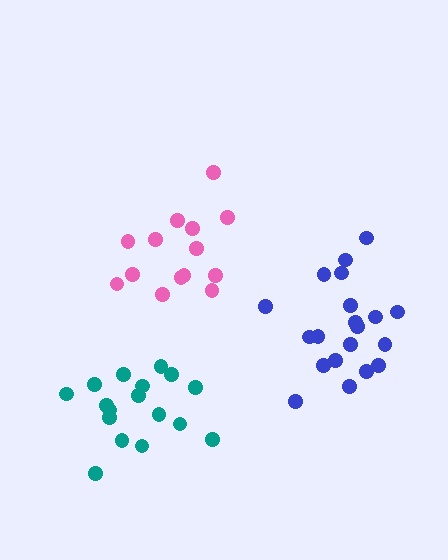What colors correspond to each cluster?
The clusters are colored: teal, blue, pink.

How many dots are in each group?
Group 1: 17 dots, Group 2: 20 dots, Group 3: 14 dots (51 total).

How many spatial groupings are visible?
There are 3 spatial groupings.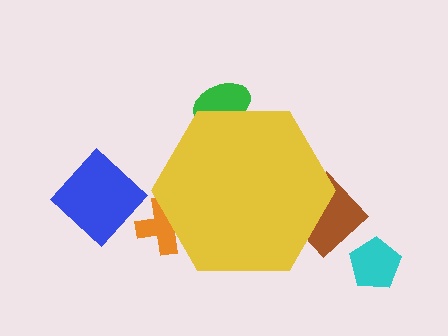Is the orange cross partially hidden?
Yes, the orange cross is partially hidden behind the yellow hexagon.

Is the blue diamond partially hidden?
No, the blue diamond is fully visible.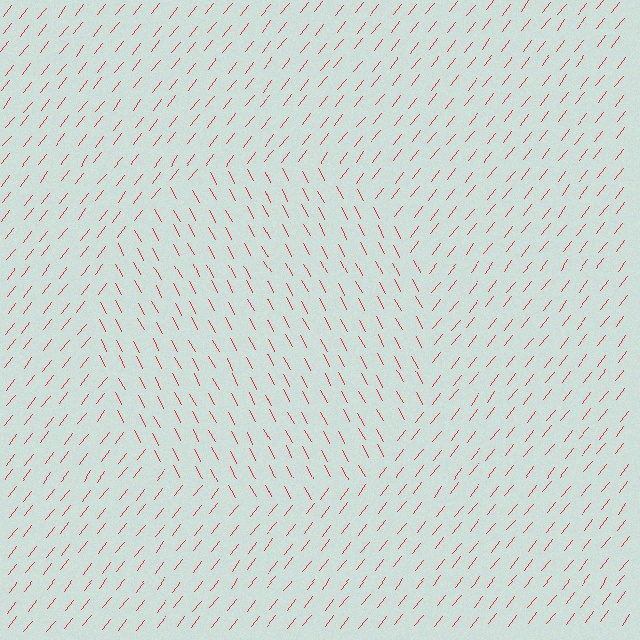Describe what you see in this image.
The image is filled with small red line segments. A circle region in the image has lines oriented differently from the surrounding lines, creating a visible texture boundary.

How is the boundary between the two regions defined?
The boundary is defined purely by a change in line orientation (approximately 66 degrees difference). All lines are the same color and thickness.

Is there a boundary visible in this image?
Yes, there is a texture boundary formed by a change in line orientation.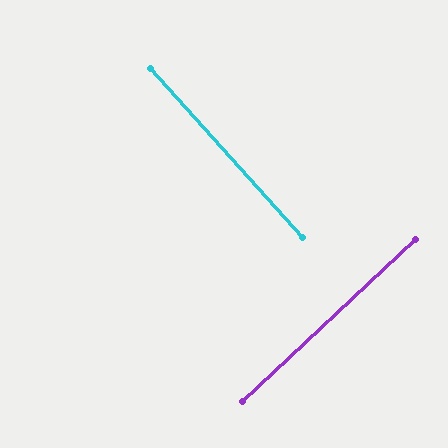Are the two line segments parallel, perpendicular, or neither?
Perpendicular — they meet at approximately 89°.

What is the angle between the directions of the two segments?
Approximately 89 degrees.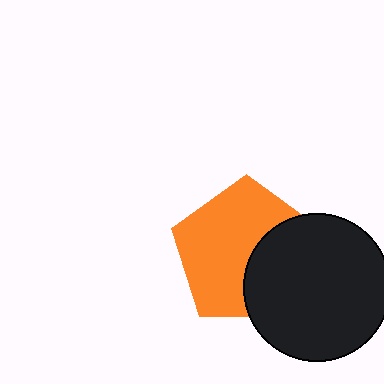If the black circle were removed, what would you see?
You would see the complete orange pentagon.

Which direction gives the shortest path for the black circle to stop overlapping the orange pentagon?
Moving right gives the shortest separation.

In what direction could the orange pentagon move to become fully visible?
The orange pentagon could move left. That would shift it out from behind the black circle entirely.